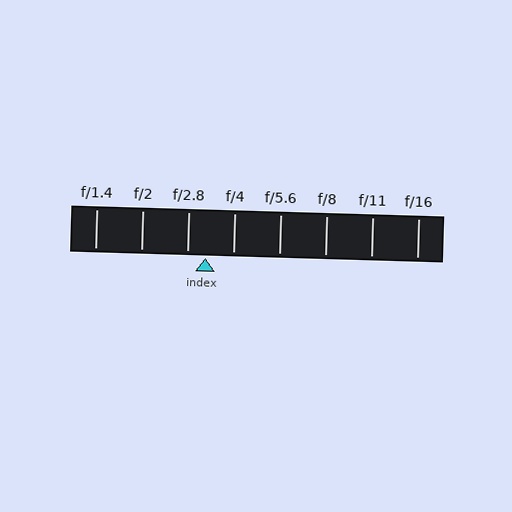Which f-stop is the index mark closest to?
The index mark is closest to f/2.8.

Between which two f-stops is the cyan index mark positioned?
The index mark is between f/2.8 and f/4.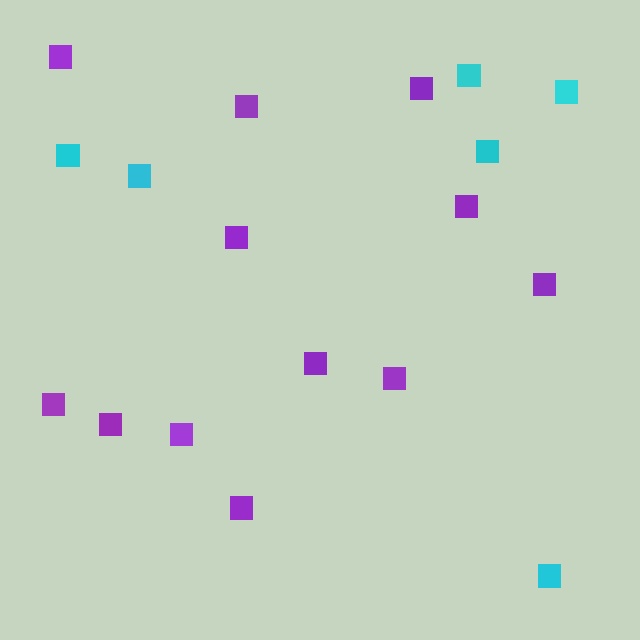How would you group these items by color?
There are 2 groups: one group of purple squares (12) and one group of cyan squares (6).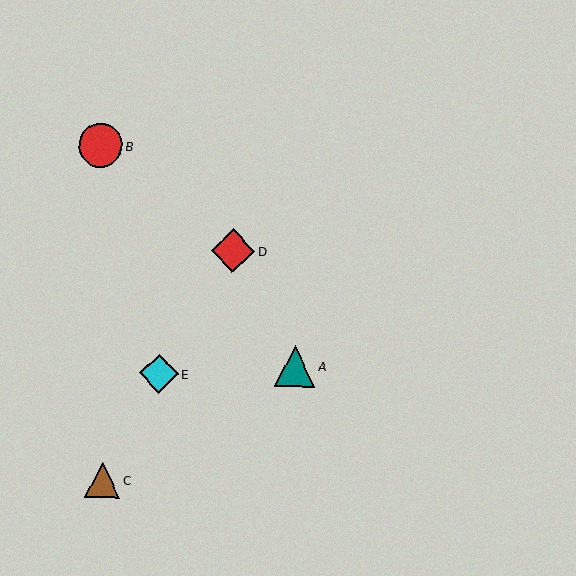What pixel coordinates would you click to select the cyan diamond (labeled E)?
Click at (159, 374) to select the cyan diamond E.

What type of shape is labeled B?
Shape B is a red circle.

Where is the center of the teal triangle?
The center of the teal triangle is at (295, 366).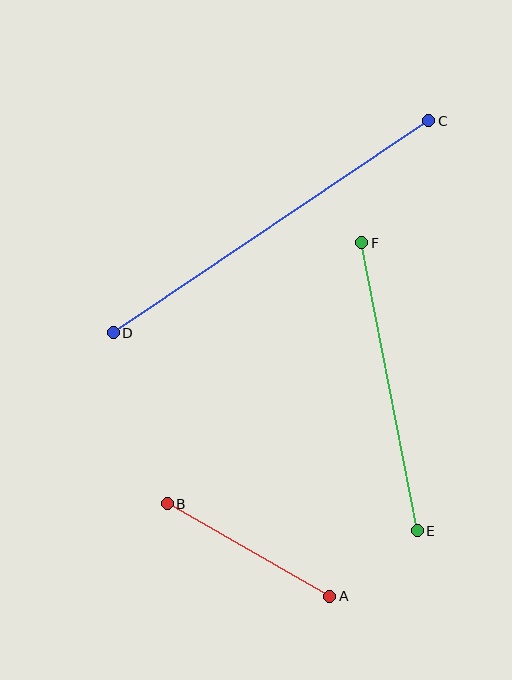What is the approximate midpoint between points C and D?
The midpoint is at approximately (271, 227) pixels.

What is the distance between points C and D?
The distance is approximately 380 pixels.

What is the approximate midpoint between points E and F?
The midpoint is at approximately (390, 387) pixels.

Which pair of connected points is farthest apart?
Points C and D are farthest apart.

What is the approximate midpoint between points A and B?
The midpoint is at approximately (249, 550) pixels.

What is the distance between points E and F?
The distance is approximately 293 pixels.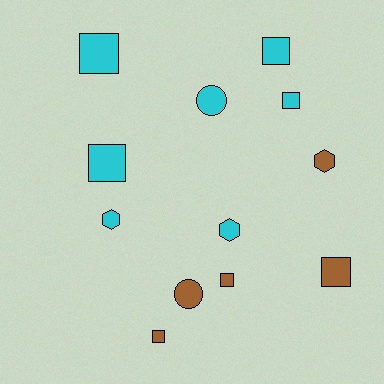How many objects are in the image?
There are 12 objects.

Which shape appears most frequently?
Square, with 7 objects.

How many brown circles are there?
There is 1 brown circle.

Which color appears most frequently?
Cyan, with 7 objects.